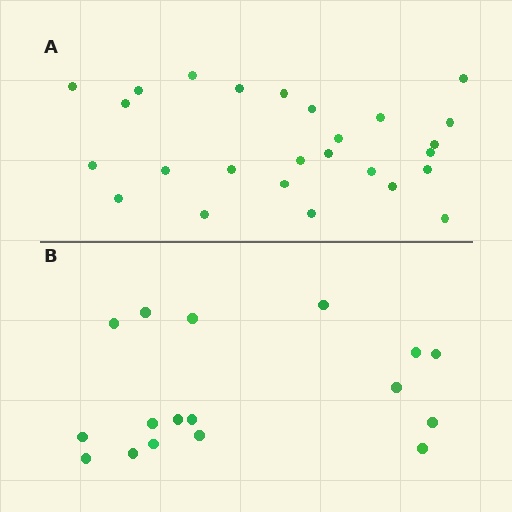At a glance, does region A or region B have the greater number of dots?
Region A (the top region) has more dots.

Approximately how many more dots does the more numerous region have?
Region A has roughly 8 or so more dots than region B.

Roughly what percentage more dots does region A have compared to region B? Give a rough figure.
About 55% more.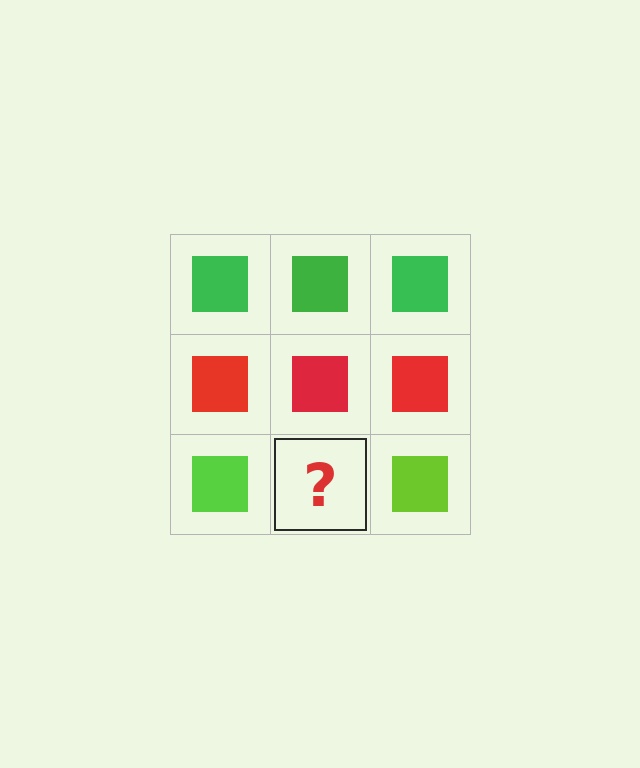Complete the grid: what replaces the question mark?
The question mark should be replaced with a lime square.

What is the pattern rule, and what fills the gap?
The rule is that each row has a consistent color. The gap should be filled with a lime square.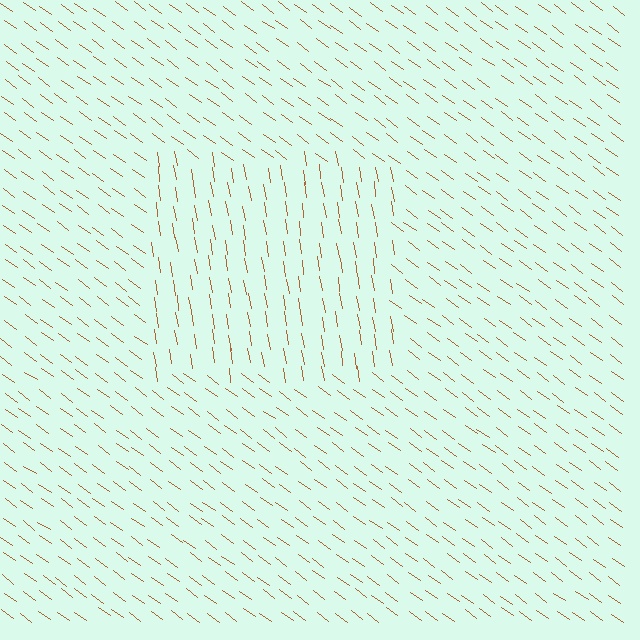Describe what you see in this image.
The image is filled with small brown line segments. A rectangle region in the image has lines oriented differently from the surrounding lines, creating a visible texture boundary.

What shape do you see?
I see a rectangle.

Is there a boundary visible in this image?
Yes, there is a texture boundary formed by a change in line orientation.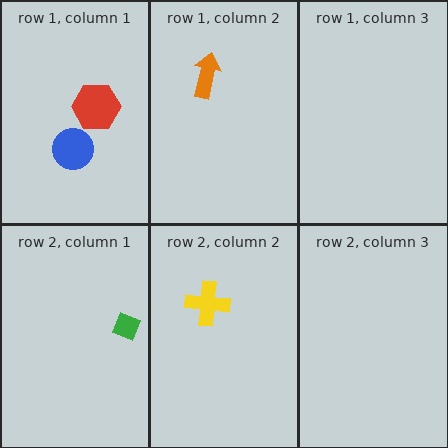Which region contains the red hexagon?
The row 1, column 1 region.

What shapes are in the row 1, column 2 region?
The orange arrow.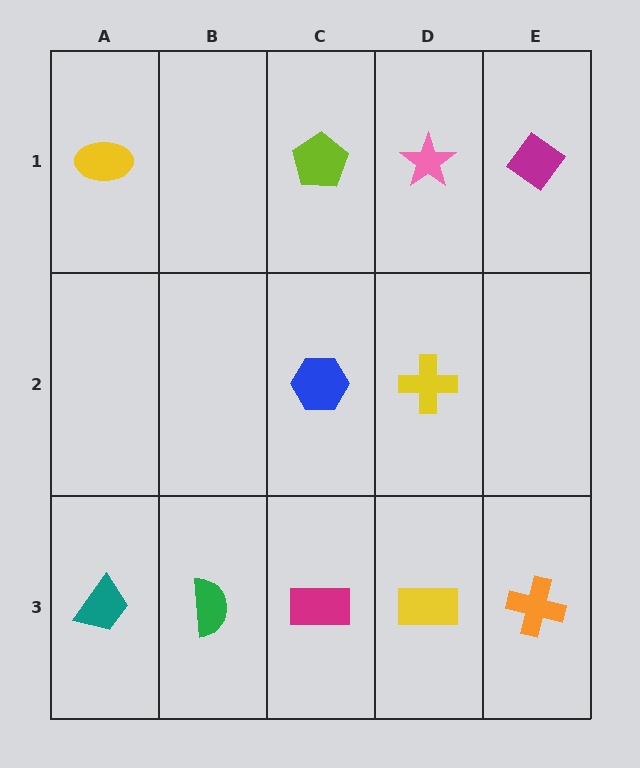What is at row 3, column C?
A magenta rectangle.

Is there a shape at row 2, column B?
No, that cell is empty.